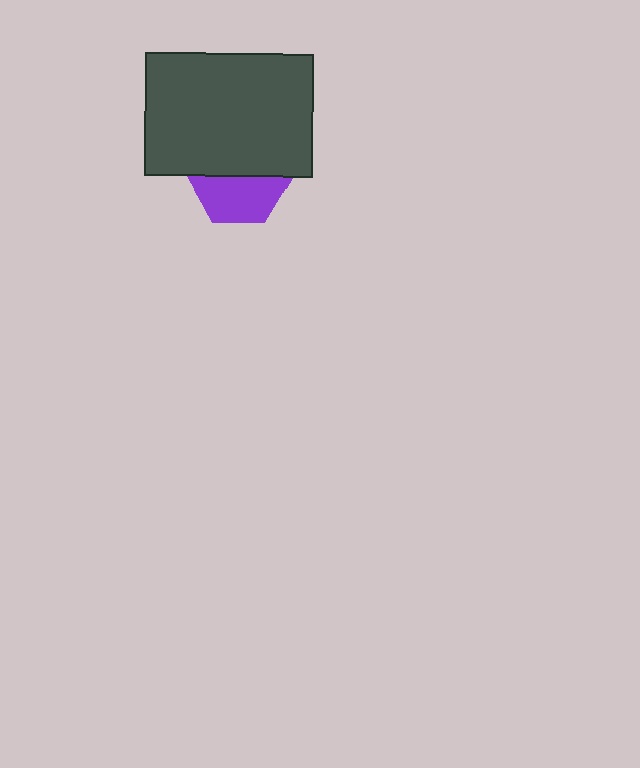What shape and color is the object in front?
The object in front is a dark gray rectangle.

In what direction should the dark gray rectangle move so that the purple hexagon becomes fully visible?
The dark gray rectangle should move up. That is the shortest direction to clear the overlap and leave the purple hexagon fully visible.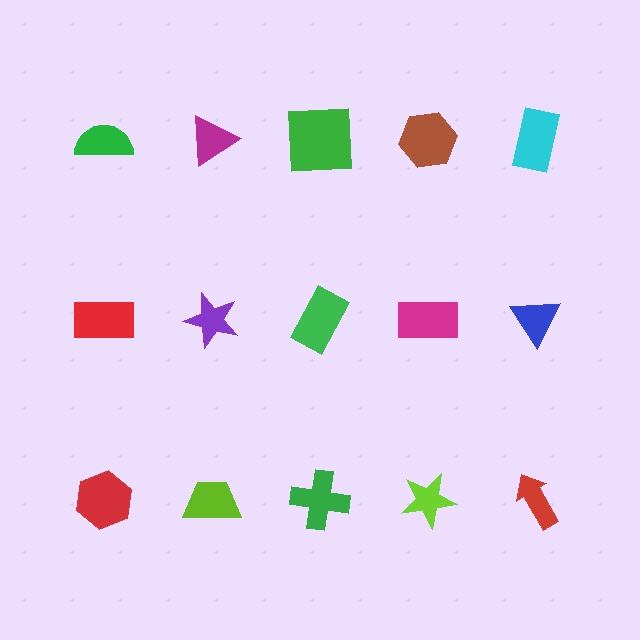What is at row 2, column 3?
A green rectangle.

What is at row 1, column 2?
A magenta triangle.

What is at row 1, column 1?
A green semicircle.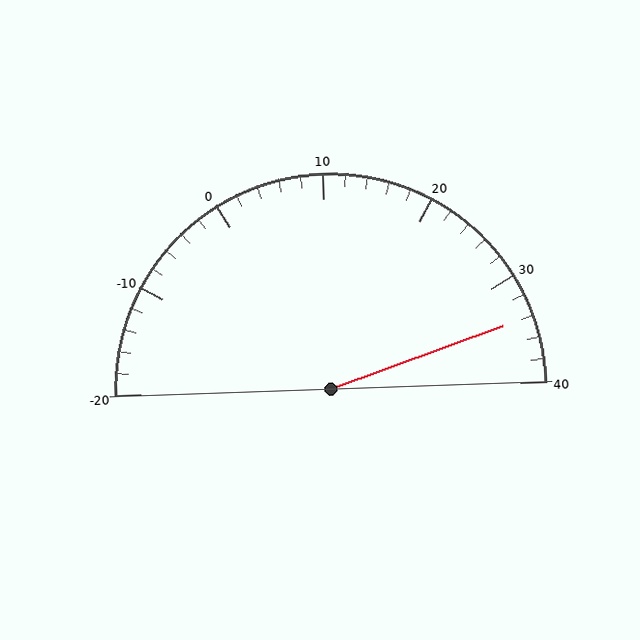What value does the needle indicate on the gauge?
The needle indicates approximately 34.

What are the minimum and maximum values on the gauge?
The gauge ranges from -20 to 40.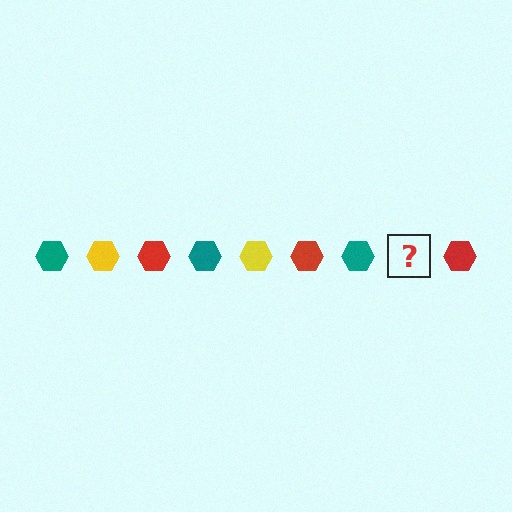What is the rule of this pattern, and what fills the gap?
The rule is that the pattern cycles through teal, yellow, red hexagons. The gap should be filled with a yellow hexagon.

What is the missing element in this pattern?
The missing element is a yellow hexagon.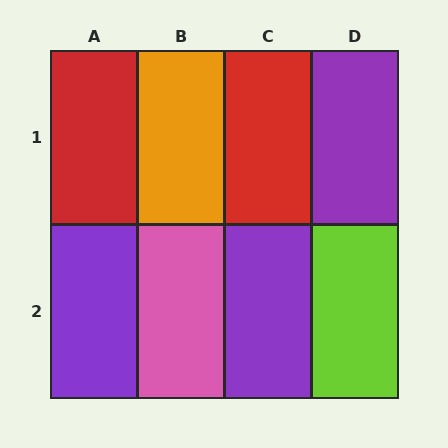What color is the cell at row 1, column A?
Red.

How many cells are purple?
3 cells are purple.